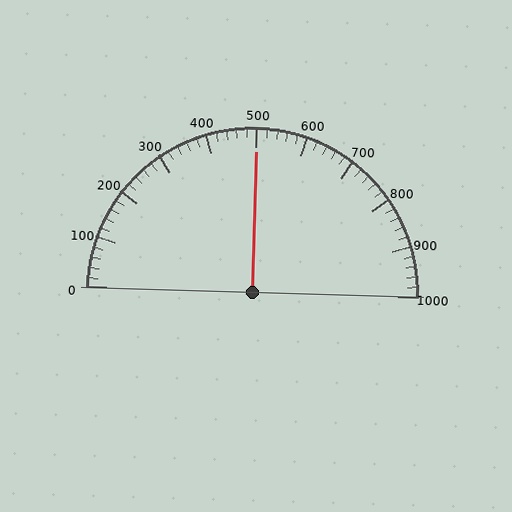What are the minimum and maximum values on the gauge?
The gauge ranges from 0 to 1000.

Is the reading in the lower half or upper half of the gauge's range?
The reading is in the upper half of the range (0 to 1000).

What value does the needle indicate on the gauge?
The needle indicates approximately 500.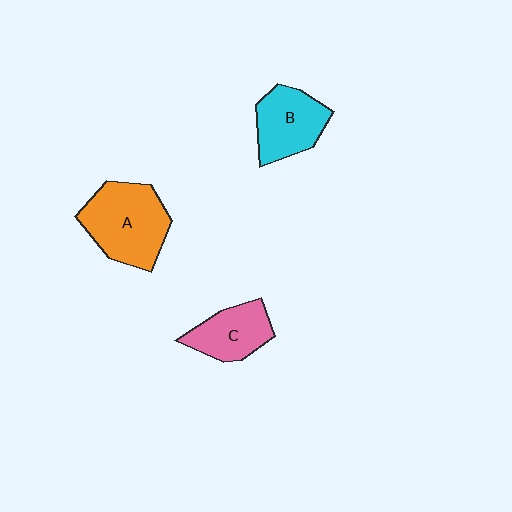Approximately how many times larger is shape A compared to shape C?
Approximately 1.6 times.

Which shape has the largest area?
Shape A (orange).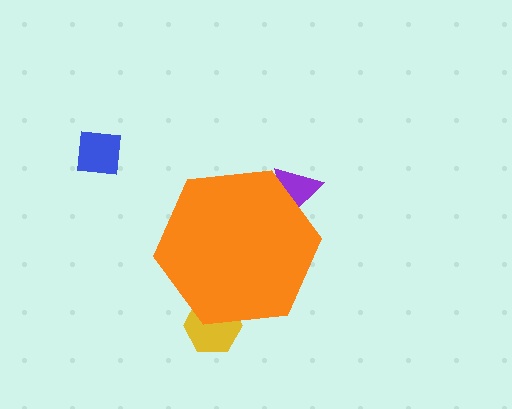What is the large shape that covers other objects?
An orange hexagon.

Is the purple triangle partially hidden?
Yes, the purple triangle is partially hidden behind the orange hexagon.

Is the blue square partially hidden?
No, the blue square is fully visible.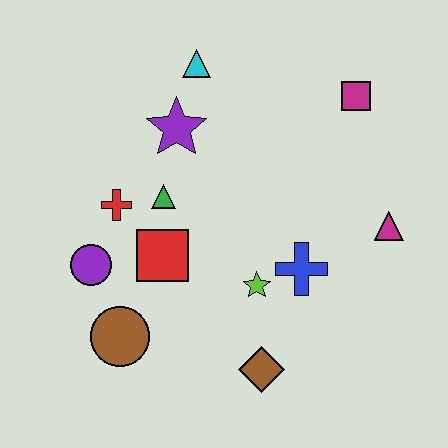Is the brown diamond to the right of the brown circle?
Yes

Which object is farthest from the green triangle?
The magenta triangle is farthest from the green triangle.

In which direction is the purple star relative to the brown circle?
The purple star is above the brown circle.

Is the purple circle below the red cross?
Yes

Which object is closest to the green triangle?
The red cross is closest to the green triangle.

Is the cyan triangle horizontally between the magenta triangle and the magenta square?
No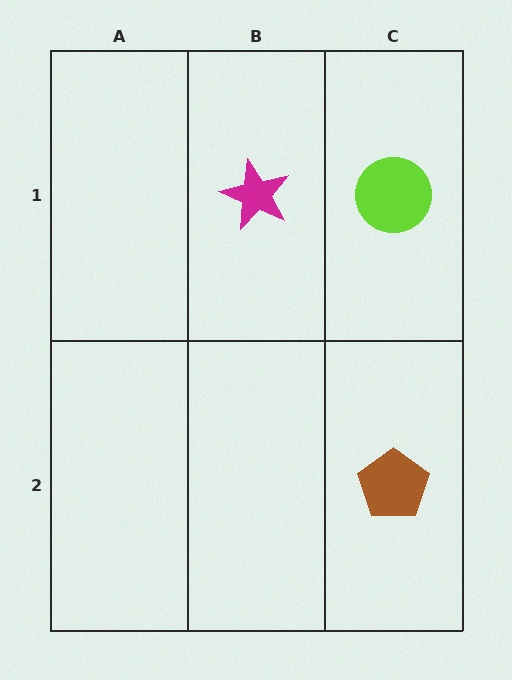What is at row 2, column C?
A brown pentagon.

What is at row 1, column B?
A magenta star.